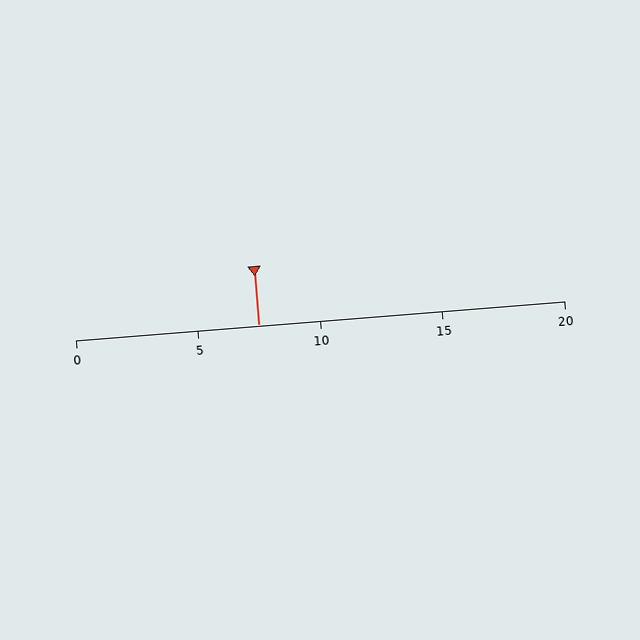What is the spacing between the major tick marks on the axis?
The major ticks are spaced 5 apart.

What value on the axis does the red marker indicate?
The marker indicates approximately 7.5.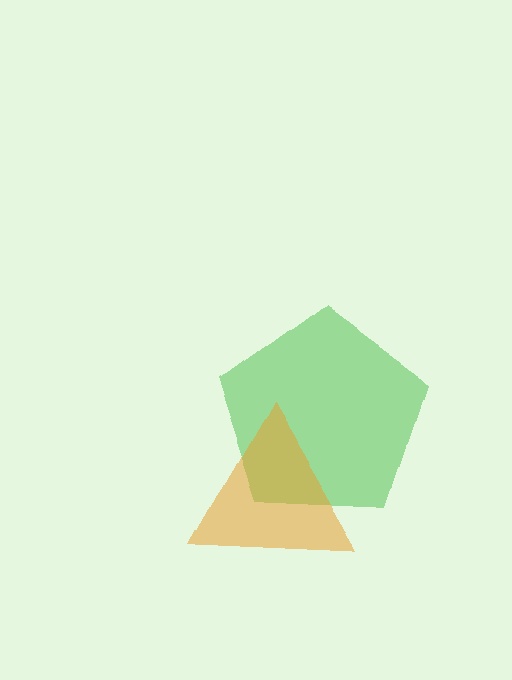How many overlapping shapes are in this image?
There are 2 overlapping shapes in the image.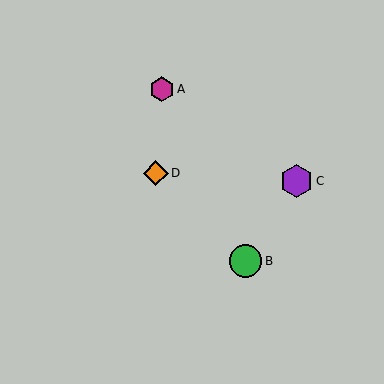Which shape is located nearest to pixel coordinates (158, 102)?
The magenta hexagon (labeled A) at (162, 89) is nearest to that location.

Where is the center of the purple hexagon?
The center of the purple hexagon is at (297, 181).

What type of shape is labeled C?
Shape C is a purple hexagon.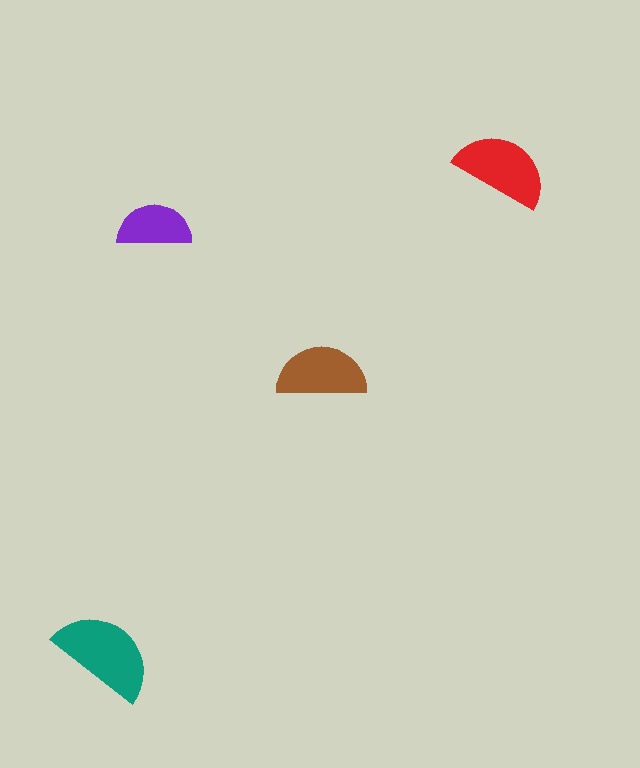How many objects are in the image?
There are 4 objects in the image.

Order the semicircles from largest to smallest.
the teal one, the red one, the brown one, the purple one.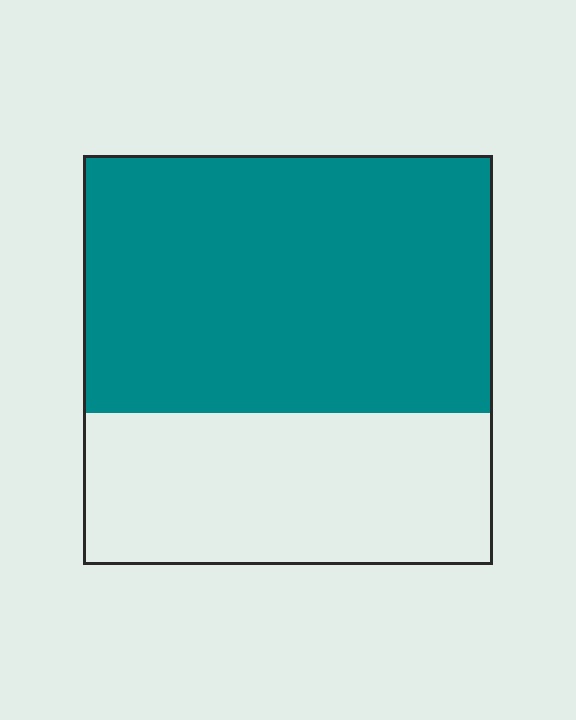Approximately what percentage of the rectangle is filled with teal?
Approximately 65%.